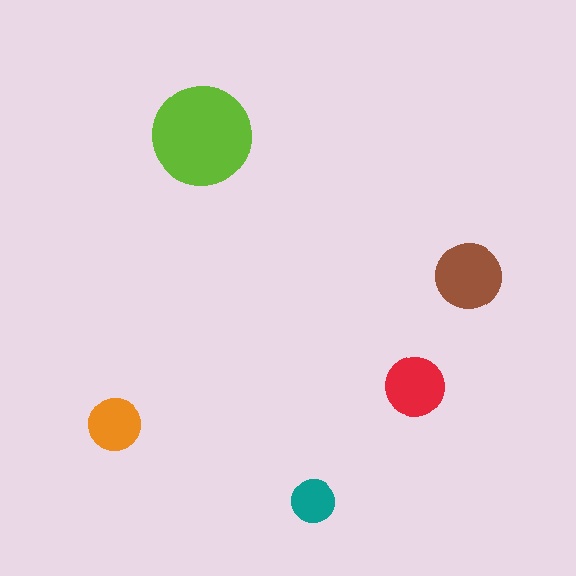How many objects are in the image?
There are 5 objects in the image.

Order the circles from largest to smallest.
the lime one, the brown one, the red one, the orange one, the teal one.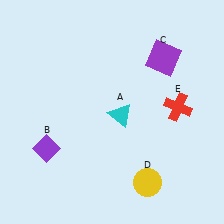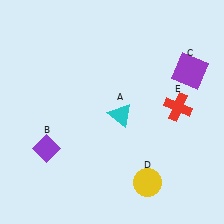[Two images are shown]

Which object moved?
The purple square (C) moved right.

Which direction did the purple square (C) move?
The purple square (C) moved right.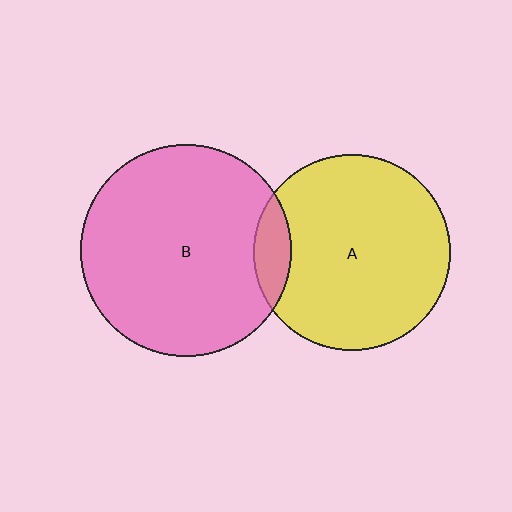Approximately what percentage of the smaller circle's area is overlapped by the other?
Approximately 10%.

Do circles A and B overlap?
Yes.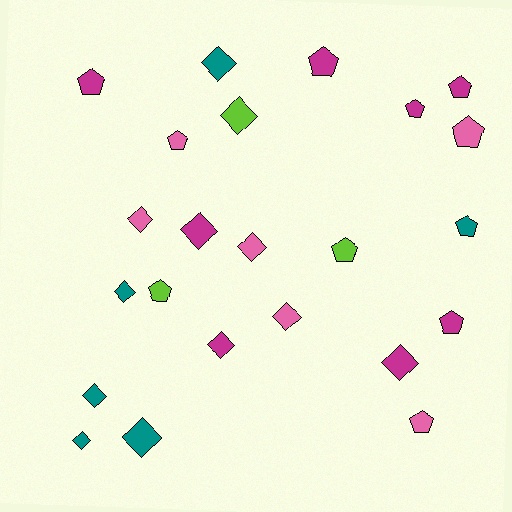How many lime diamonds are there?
There is 1 lime diamond.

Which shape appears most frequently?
Diamond, with 12 objects.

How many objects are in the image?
There are 23 objects.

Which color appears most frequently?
Magenta, with 8 objects.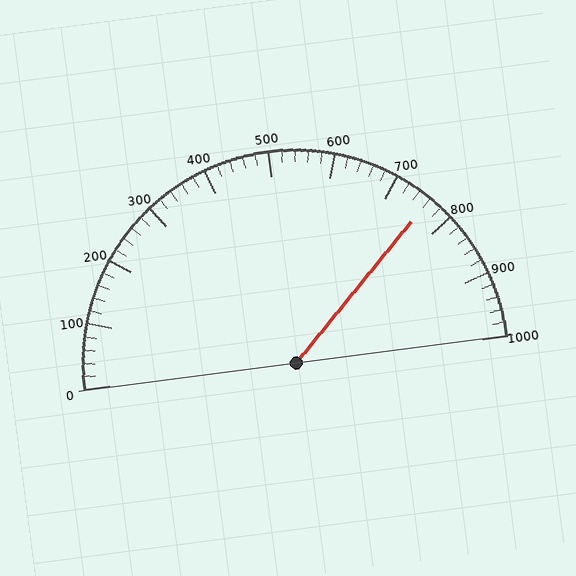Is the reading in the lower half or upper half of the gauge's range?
The reading is in the upper half of the range (0 to 1000).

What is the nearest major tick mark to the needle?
The nearest major tick mark is 800.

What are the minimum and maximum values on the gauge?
The gauge ranges from 0 to 1000.